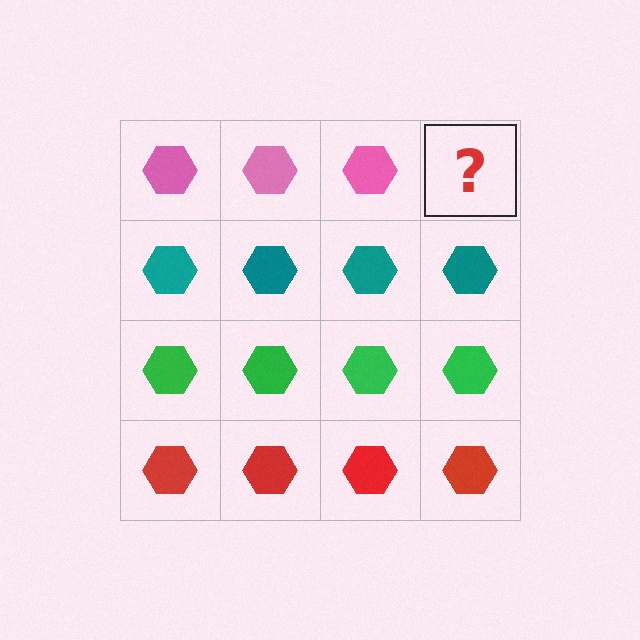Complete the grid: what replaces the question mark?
The question mark should be replaced with a pink hexagon.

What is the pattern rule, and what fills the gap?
The rule is that each row has a consistent color. The gap should be filled with a pink hexagon.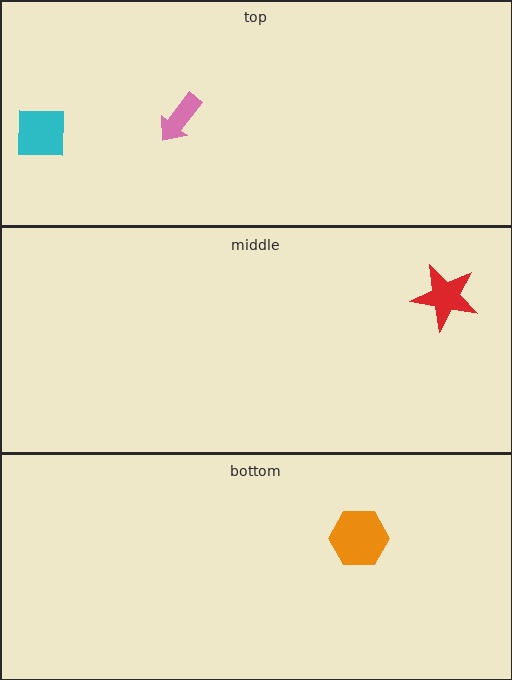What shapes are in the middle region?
The red star.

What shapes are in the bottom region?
The orange hexagon.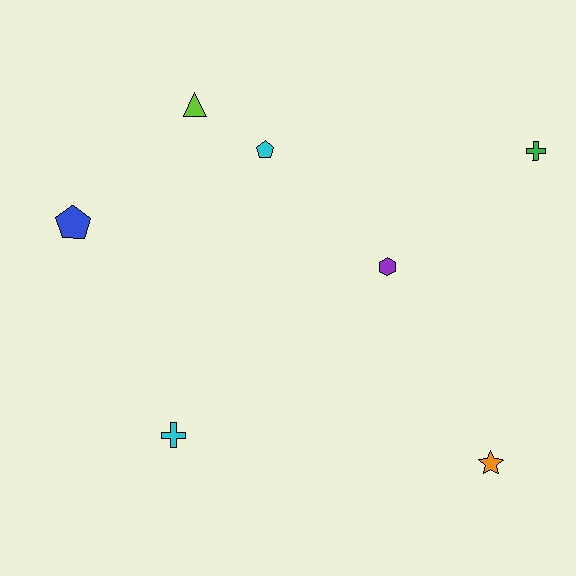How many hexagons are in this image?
There is 1 hexagon.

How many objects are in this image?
There are 7 objects.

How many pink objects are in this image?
There are no pink objects.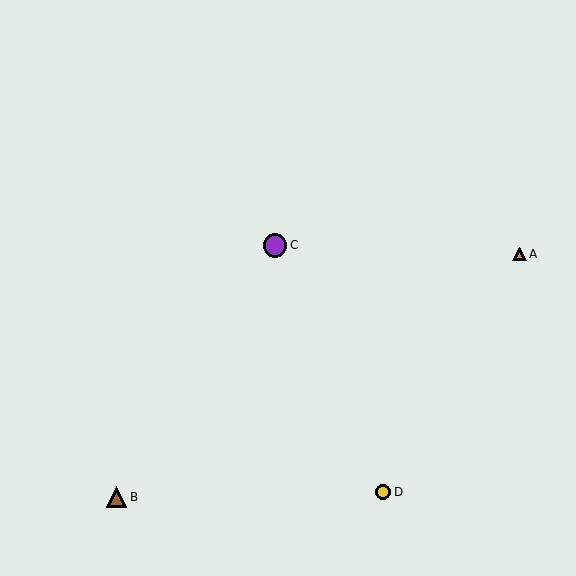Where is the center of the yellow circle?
The center of the yellow circle is at (383, 492).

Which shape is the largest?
The purple circle (labeled C) is the largest.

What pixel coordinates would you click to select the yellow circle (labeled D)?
Click at (383, 492) to select the yellow circle D.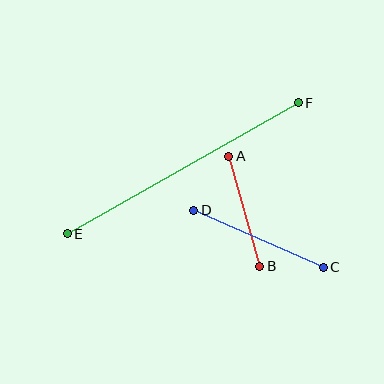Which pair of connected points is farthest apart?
Points E and F are farthest apart.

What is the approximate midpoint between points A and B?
The midpoint is at approximately (244, 211) pixels.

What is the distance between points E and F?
The distance is approximately 266 pixels.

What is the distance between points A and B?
The distance is approximately 114 pixels.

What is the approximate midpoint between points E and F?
The midpoint is at approximately (183, 168) pixels.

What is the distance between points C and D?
The distance is approximately 142 pixels.